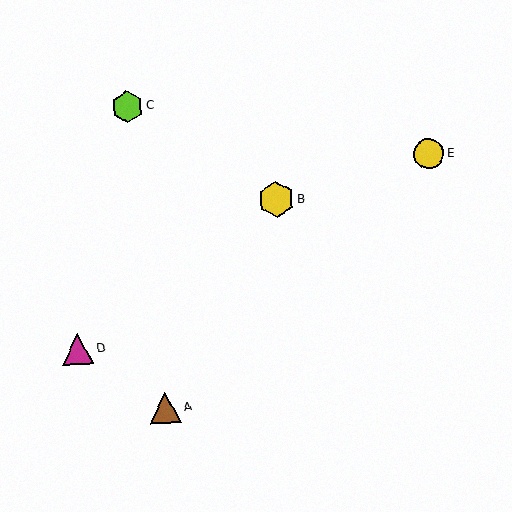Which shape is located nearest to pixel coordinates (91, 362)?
The magenta triangle (labeled D) at (78, 349) is nearest to that location.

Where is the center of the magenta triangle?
The center of the magenta triangle is at (78, 349).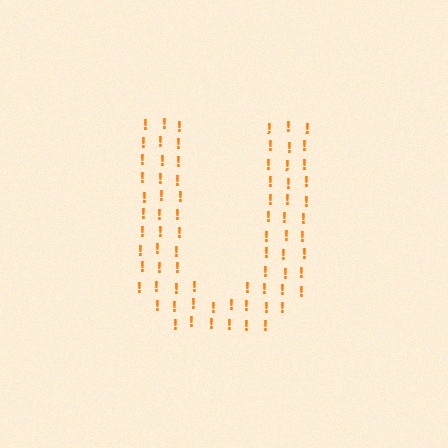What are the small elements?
The small elements are exclamation marks.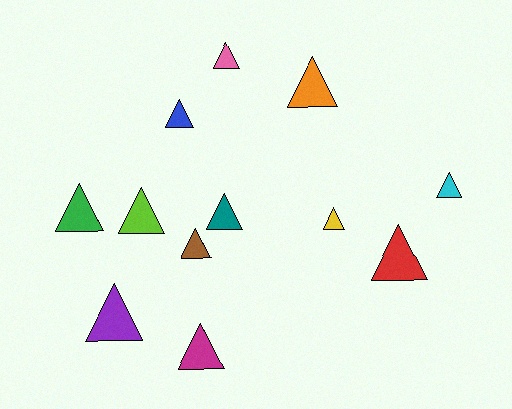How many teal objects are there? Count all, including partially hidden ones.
There is 1 teal object.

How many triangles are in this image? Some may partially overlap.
There are 12 triangles.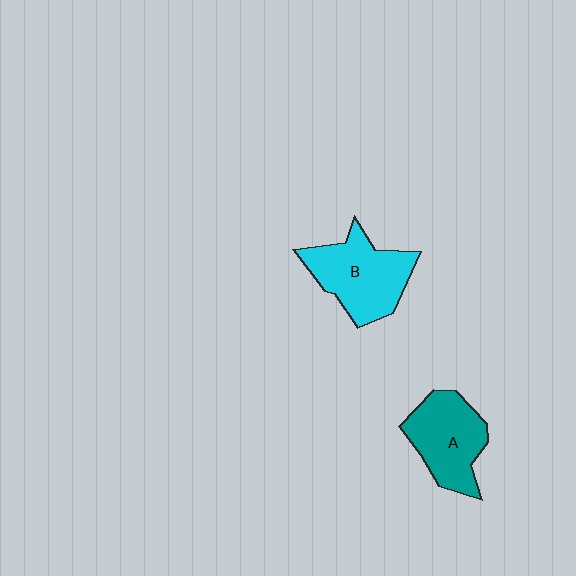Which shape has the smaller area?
Shape A (teal).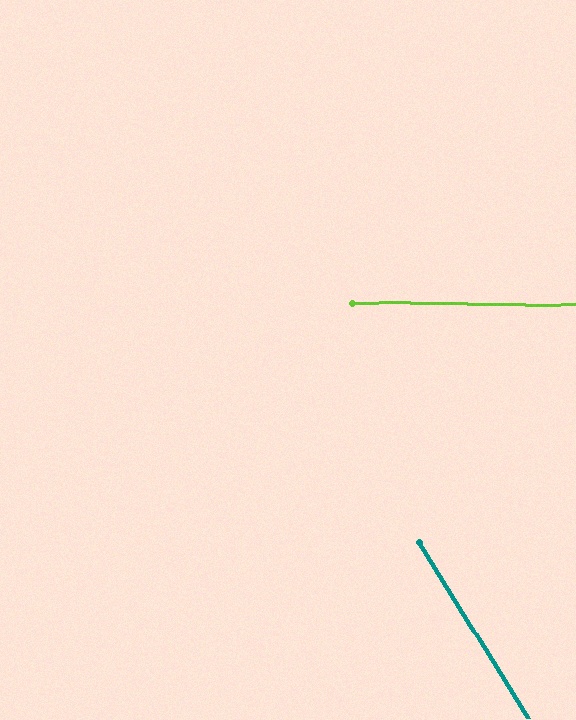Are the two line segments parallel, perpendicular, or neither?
Neither parallel nor perpendicular — they differ by about 58°.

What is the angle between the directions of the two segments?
Approximately 58 degrees.